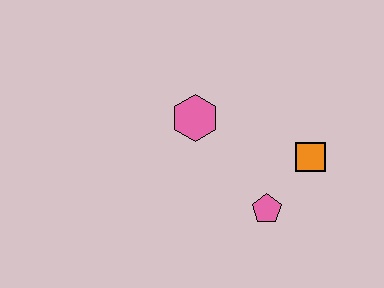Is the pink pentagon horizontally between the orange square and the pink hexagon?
Yes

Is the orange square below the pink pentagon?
No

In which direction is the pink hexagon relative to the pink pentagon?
The pink hexagon is above the pink pentagon.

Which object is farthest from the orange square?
The pink hexagon is farthest from the orange square.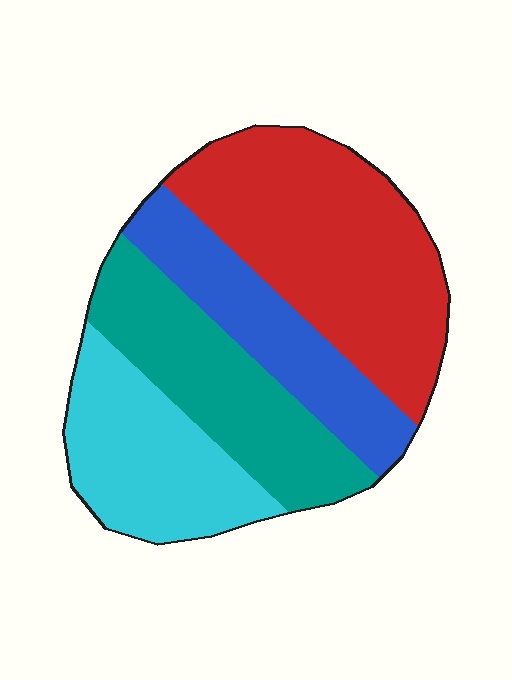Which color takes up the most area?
Red, at roughly 35%.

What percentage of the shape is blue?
Blue takes up about one fifth (1/5) of the shape.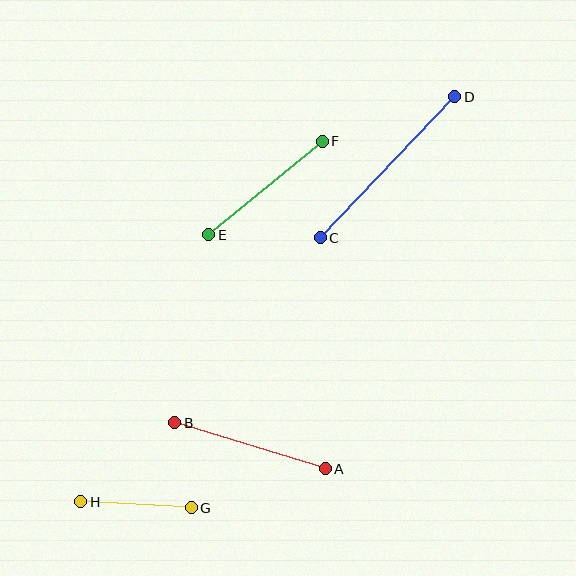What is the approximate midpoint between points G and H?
The midpoint is at approximately (136, 505) pixels.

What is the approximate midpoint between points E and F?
The midpoint is at approximately (266, 188) pixels.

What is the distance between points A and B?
The distance is approximately 157 pixels.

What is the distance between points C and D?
The distance is approximately 195 pixels.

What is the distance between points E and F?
The distance is approximately 147 pixels.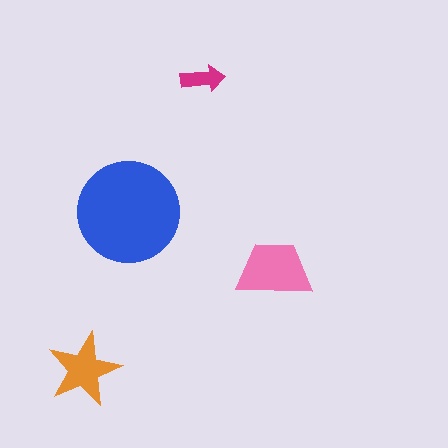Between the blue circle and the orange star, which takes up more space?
The blue circle.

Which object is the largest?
The blue circle.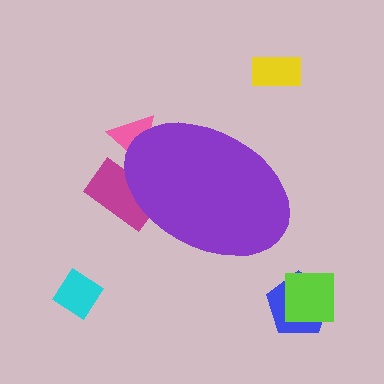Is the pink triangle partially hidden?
Yes, the pink triangle is partially hidden behind the purple ellipse.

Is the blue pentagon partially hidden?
No, the blue pentagon is fully visible.